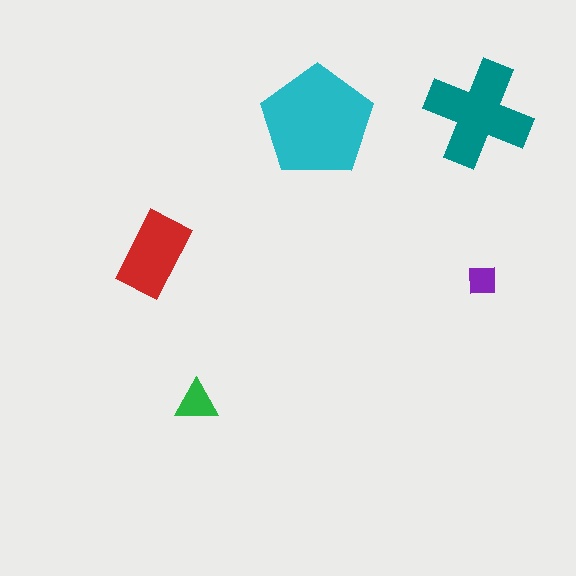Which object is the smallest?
The purple square.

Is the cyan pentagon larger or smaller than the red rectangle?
Larger.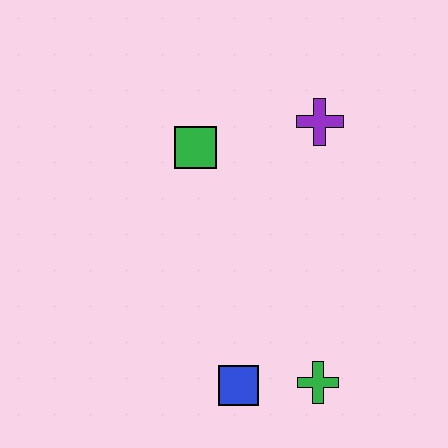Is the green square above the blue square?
Yes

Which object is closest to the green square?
The purple cross is closest to the green square.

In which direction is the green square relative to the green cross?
The green square is above the green cross.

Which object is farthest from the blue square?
The purple cross is farthest from the blue square.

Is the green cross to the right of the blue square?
Yes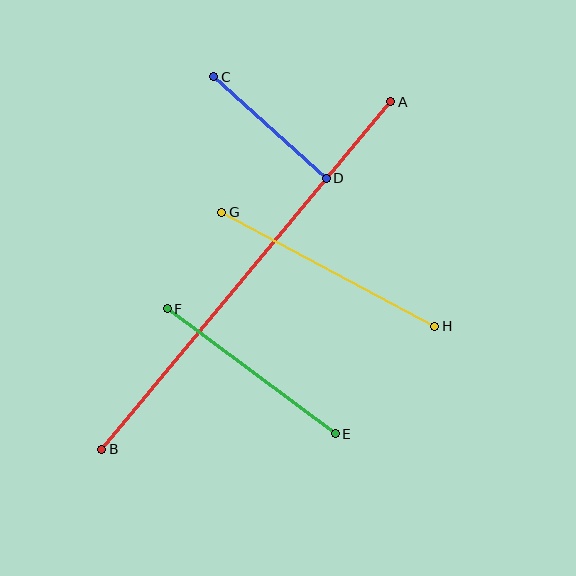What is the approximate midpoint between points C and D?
The midpoint is at approximately (270, 127) pixels.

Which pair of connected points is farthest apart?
Points A and B are farthest apart.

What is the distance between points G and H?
The distance is approximately 242 pixels.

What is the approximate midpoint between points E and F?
The midpoint is at approximately (251, 371) pixels.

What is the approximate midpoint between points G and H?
The midpoint is at approximately (328, 269) pixels.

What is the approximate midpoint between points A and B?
The midpoint is at approximately (246, 276) pixels.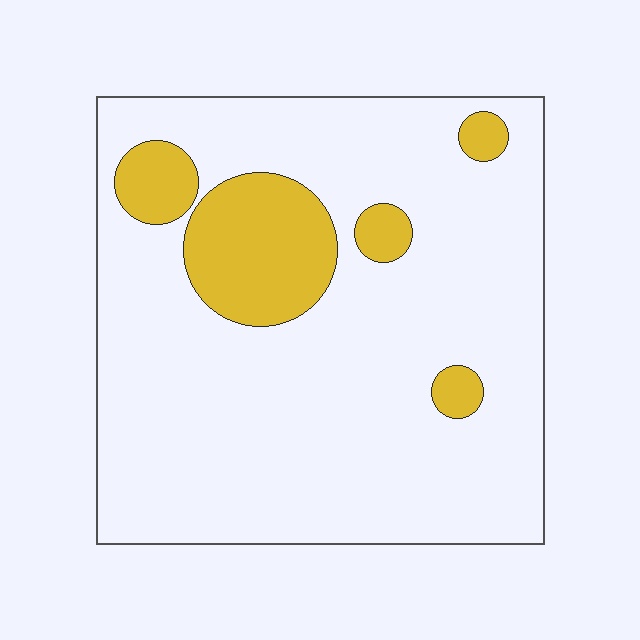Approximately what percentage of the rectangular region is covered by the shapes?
Approximately 15%.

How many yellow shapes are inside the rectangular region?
5.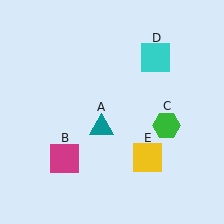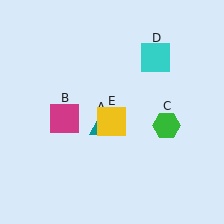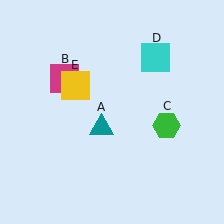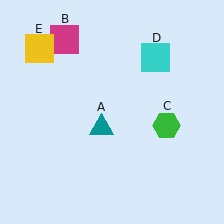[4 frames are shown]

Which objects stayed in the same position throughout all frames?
Teal triangle (object A) and green hexagon (object C) and cyan square (object D) remained stationary.